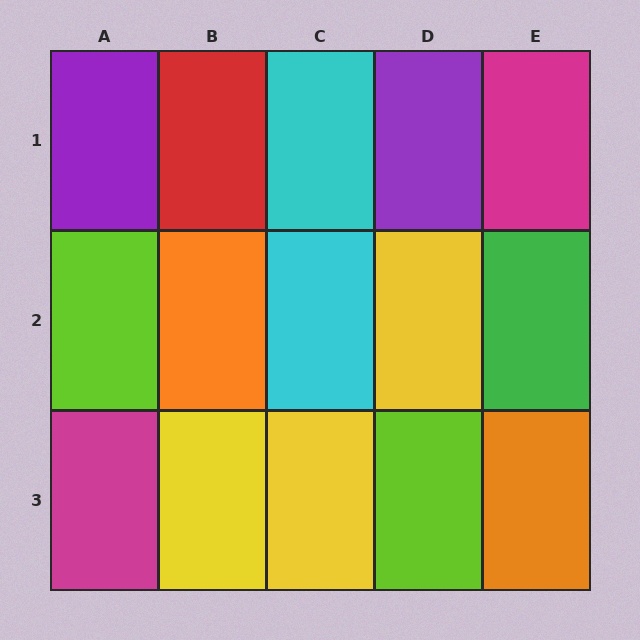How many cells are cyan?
2 cells are cyan.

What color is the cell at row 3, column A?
Magenta.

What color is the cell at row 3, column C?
Yellow.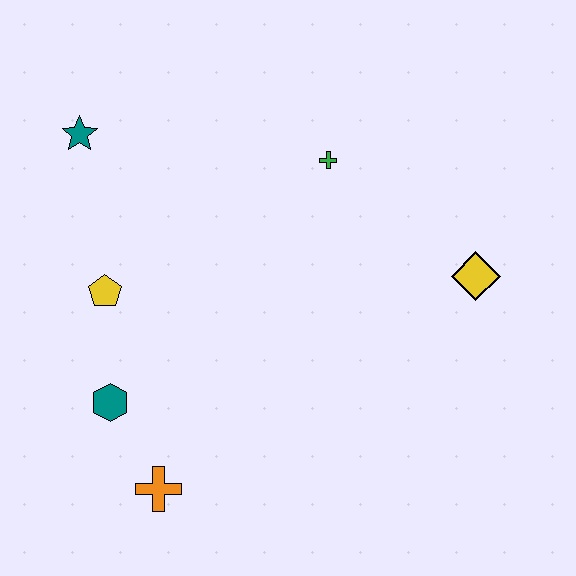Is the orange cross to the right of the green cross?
No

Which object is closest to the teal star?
The yellow pentagon is closest to the teal star.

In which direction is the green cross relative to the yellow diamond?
The green cross is to the left of the yellow diamond.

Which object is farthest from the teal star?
The yellow diamond is farthest from the teal star.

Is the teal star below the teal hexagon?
No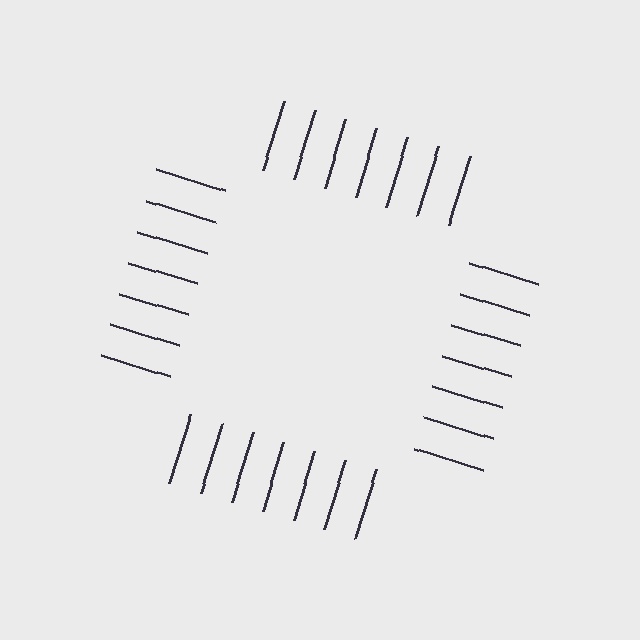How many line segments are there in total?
28 — 7 along each of the 4 edges.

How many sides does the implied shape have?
4 sides — the line-ends trace a square.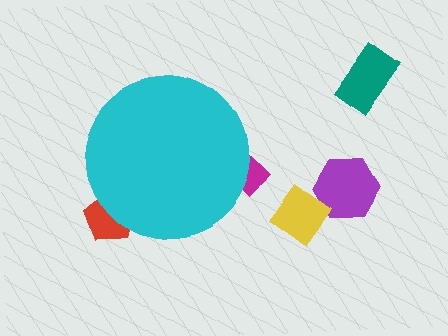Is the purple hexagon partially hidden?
No, the purple hexagon is fully visible.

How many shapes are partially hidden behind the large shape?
2 shapes are partially hidden.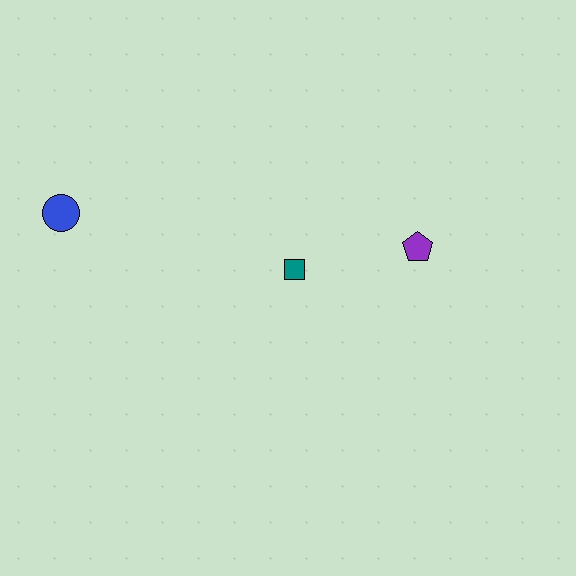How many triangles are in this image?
There are no triangles.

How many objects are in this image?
There are 3 objects.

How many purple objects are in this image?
There is 1 purple object.